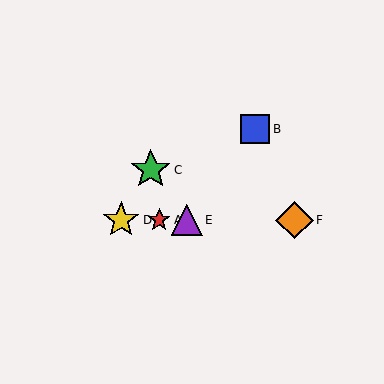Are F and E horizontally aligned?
Yes, both are at y≈220.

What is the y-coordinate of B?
Object B is at y≈129.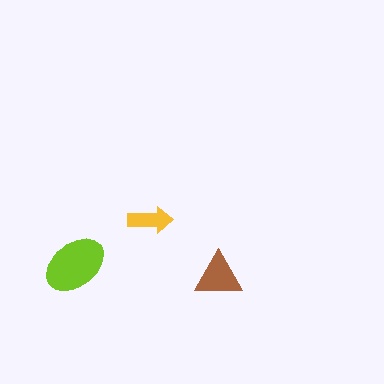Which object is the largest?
The lime ellipse.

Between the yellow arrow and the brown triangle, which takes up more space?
The brown triangle.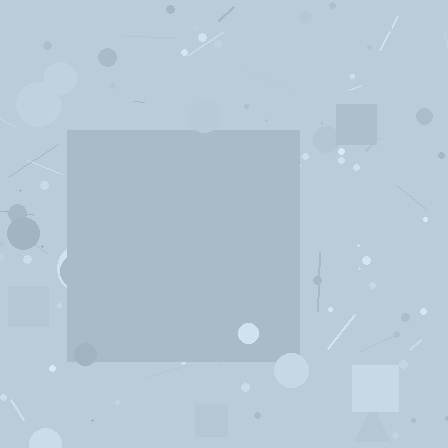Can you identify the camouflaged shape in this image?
The camouflaged shape is a square.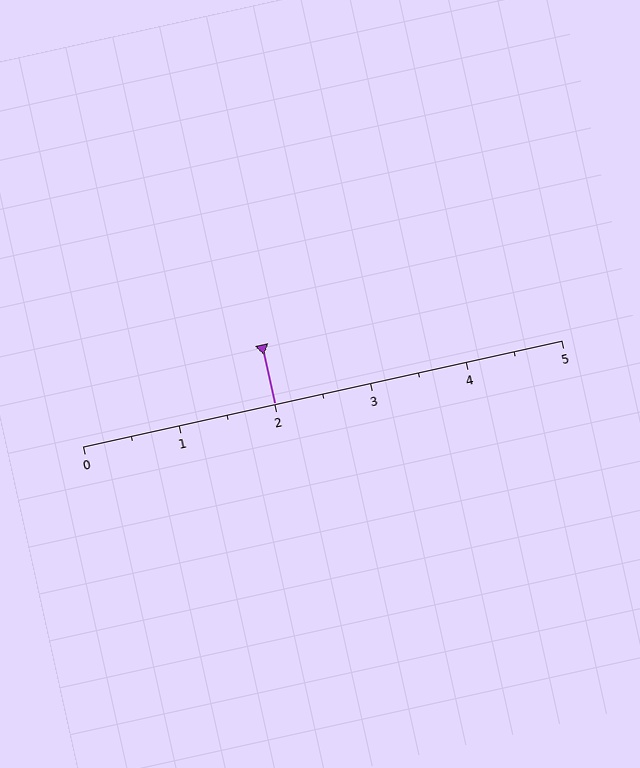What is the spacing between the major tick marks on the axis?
The major ticks are spaced 1 apart.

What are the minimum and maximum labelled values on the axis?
The axis runs from 0 to 5.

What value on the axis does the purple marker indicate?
The marker indicates approximately 2.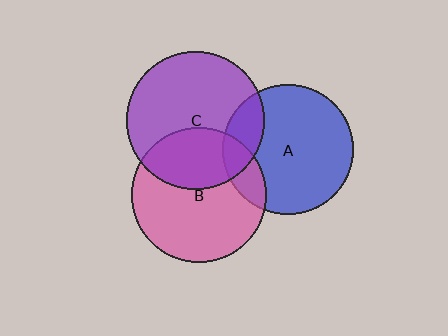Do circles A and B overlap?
Yes.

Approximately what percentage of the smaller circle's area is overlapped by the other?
Approximately 15%.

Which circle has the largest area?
Circle C (purple).